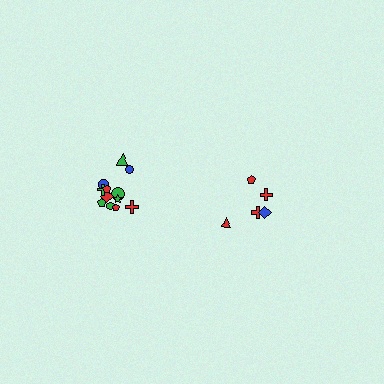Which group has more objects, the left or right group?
The left group.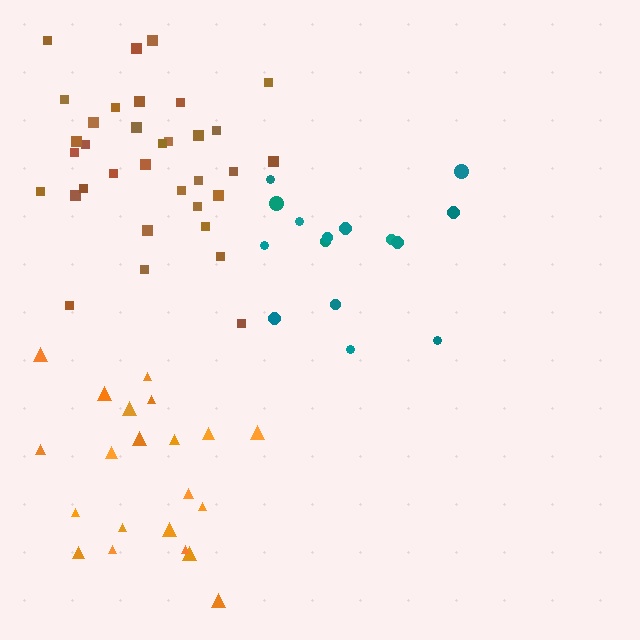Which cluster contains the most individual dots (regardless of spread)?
Brown (34).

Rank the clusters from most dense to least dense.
brown, orange, teal.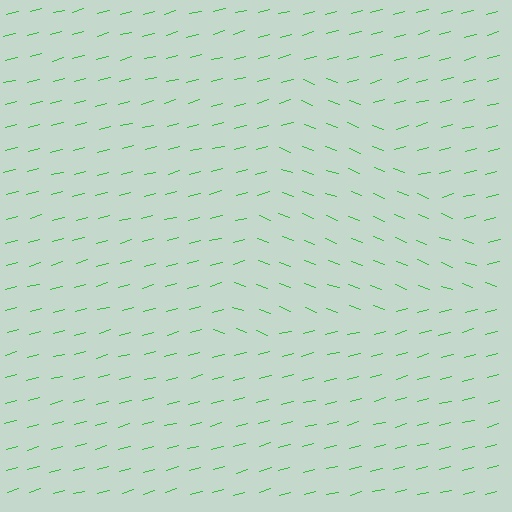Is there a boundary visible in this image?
Yes, there is a texture boundary formed by a change in line orientation.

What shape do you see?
I see a triangle.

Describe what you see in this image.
The image is filled with small green line segments. A triangle region in the image has lines oriented differently from the surrounding lines, creating a visible texture boundary.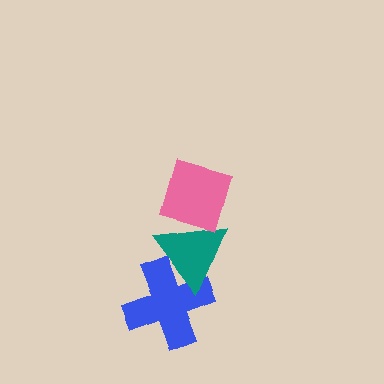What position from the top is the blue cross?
The blue cross is 3rd from the top.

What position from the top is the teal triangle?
The teal triangle is 2nd from the top.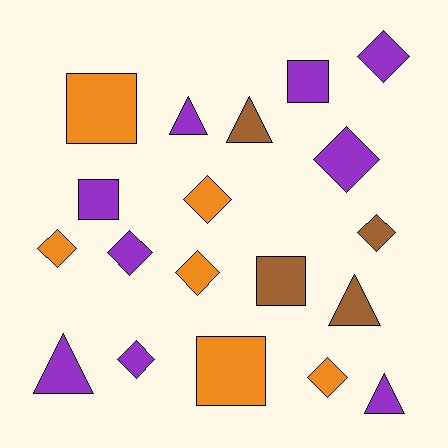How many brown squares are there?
There is 1 brown square.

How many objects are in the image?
There are 19 objects.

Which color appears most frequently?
Purple, with 9 objects.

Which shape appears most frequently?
Diamond, with 9 objects.